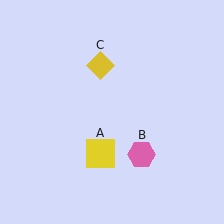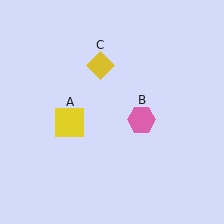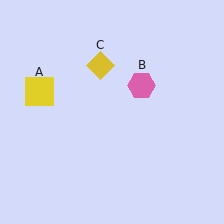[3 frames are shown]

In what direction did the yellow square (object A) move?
The yellow square (object A) moved up and to the left.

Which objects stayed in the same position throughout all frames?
Yellow diamond (object C) remained stationary.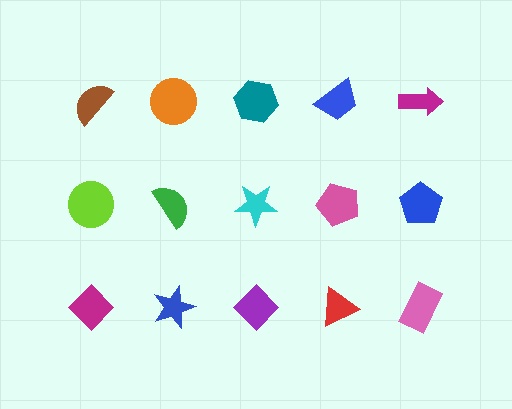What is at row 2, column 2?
A green semicircle.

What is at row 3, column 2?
A blue star.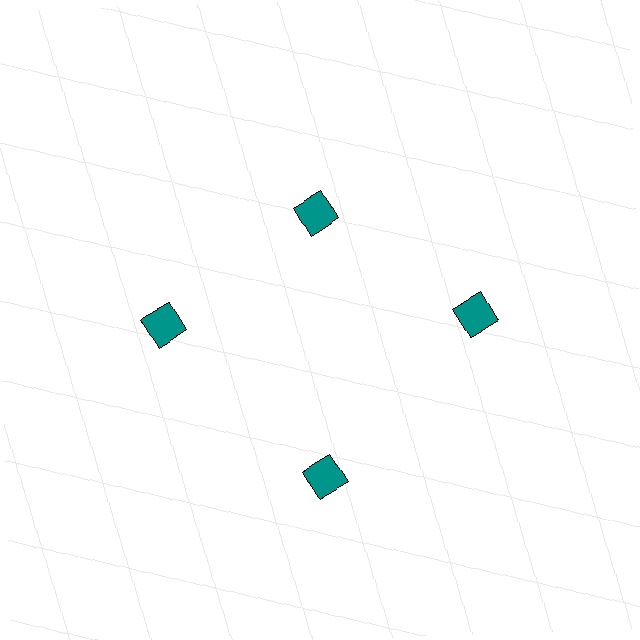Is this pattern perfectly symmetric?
No. The 4 teal squares are arranged in a ring, but one element near the 12 o'clock position is pulled inward toward the center, breaking the 4-fold rotational symmetry.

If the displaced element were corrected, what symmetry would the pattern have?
It would have 4-fold rotational symmetry — the pattern would map onto itself every 90 degrees.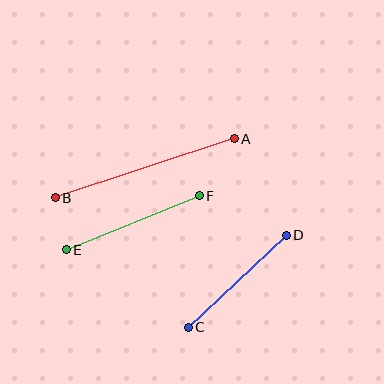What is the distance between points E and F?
The distance is approximately 144 pixels.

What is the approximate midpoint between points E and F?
The midpoint is at approximately (133, 223) pixels.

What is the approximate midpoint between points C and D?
The midpoint is at approximately (237, 281) pixels.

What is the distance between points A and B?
The distance is approximately 189 pixels.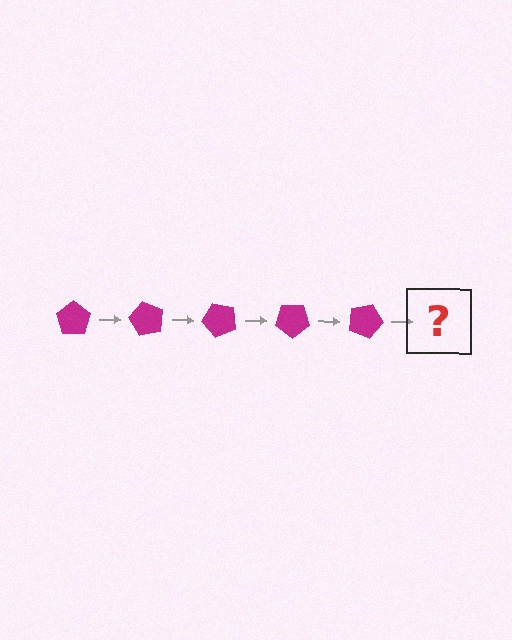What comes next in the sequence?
The next element should be a magenta pentagon rotated 300 degrees.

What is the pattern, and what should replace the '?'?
The pattern is that the pentagon rotates 60 degrees each step. The '?' should be a magenta pentagon rotated 300 degrees.